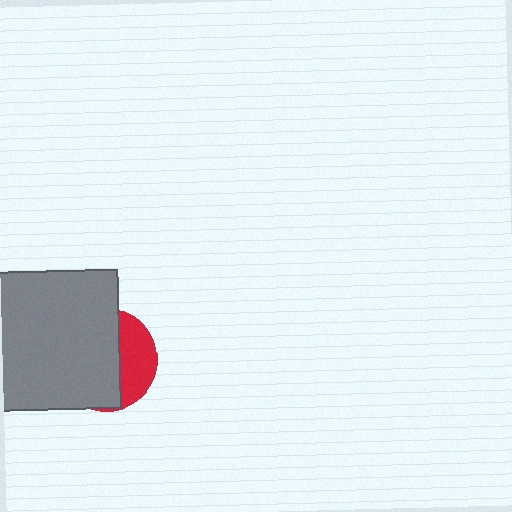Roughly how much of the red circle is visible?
A small part of it is visible (roughly 33%).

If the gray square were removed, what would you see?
You would see the complete red circle.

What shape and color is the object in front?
The object in front is a gray square.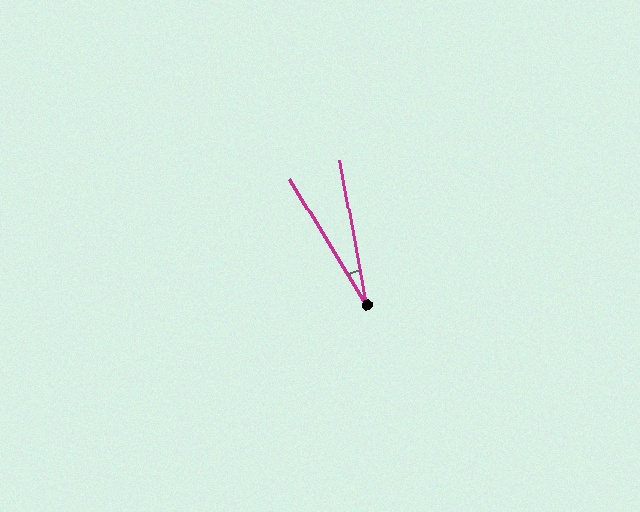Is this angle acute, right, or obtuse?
It is acute.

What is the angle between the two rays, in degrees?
Approximately 21 degrees.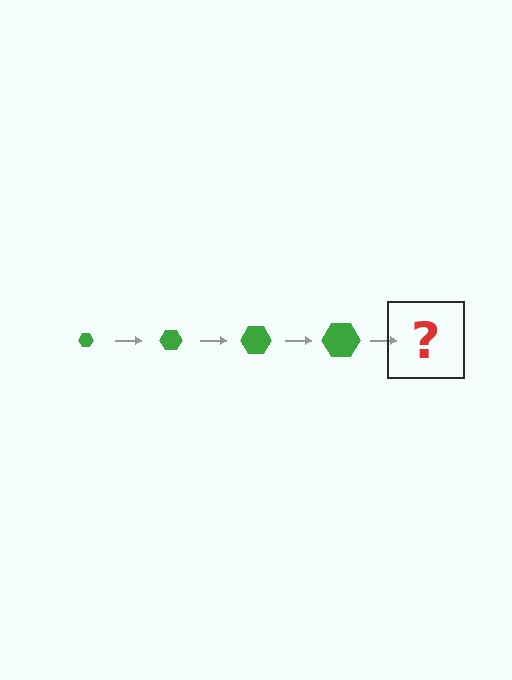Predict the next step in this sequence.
The next step is a green hexagon, larger than the previous one.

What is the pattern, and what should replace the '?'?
The pattern is that the hexagon gets progressively larger each step. The '?' should be a green hexagon, larger than the previous one.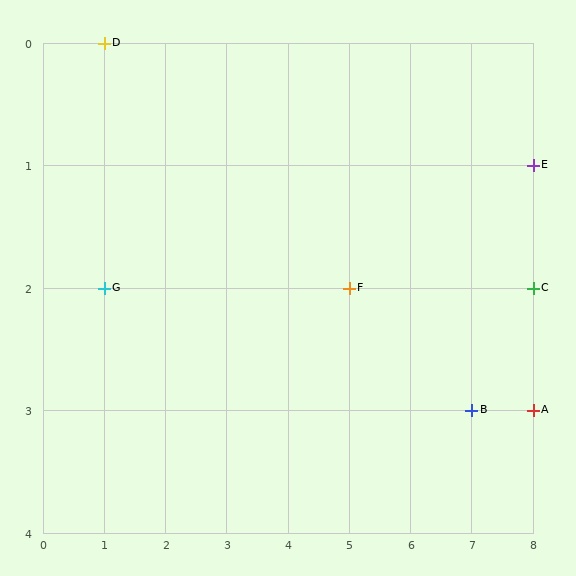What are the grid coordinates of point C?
Point C is at grid coordinates (8, 2).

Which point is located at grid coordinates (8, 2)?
Point C is at (8, 2).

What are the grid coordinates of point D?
Point D is at grid coordinates (1, 0).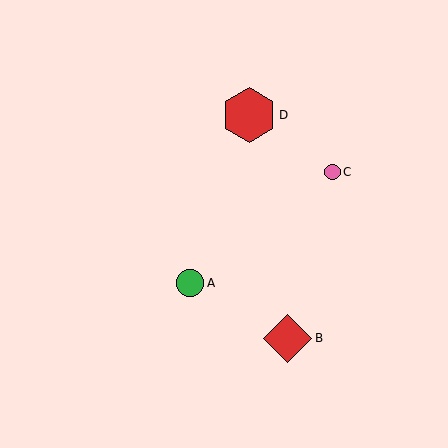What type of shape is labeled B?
Shape B is a red diamond.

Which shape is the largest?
The red hexagon (labeled D) is the largest.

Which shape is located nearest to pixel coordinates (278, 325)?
The red diamond (labeled B) at (288, 338) is nearest to that location.